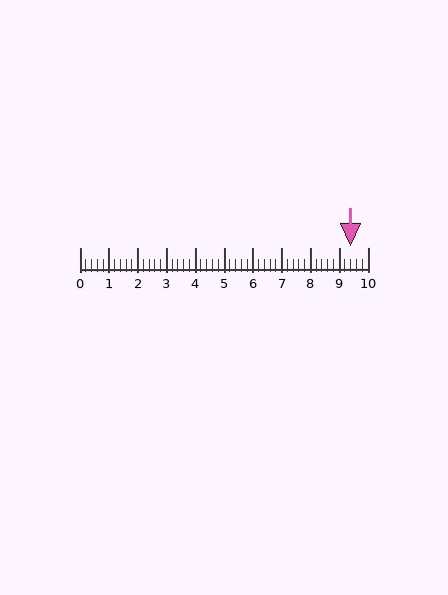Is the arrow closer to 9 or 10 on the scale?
The arrow is closer to 9.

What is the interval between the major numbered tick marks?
The major tick marks are spaced 1 units apart.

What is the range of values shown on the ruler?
The ruler shows values from 0 to 10.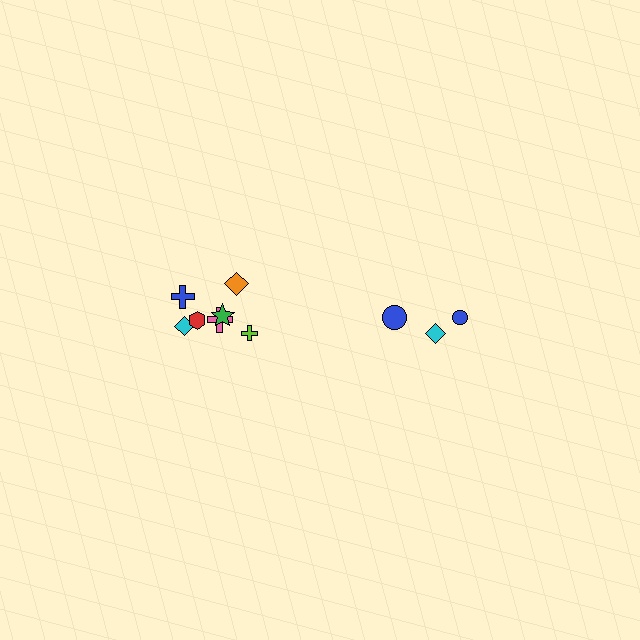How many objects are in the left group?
There are 7 objects.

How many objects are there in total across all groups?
There are 10 objects.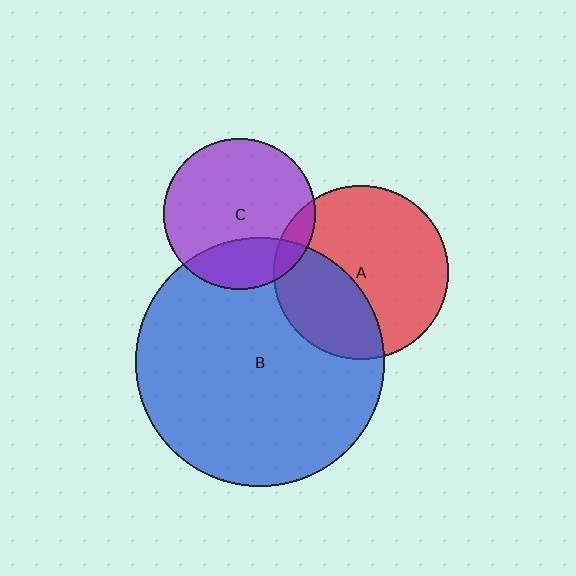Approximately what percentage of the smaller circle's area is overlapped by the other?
Approximately 35%.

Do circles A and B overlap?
Yes.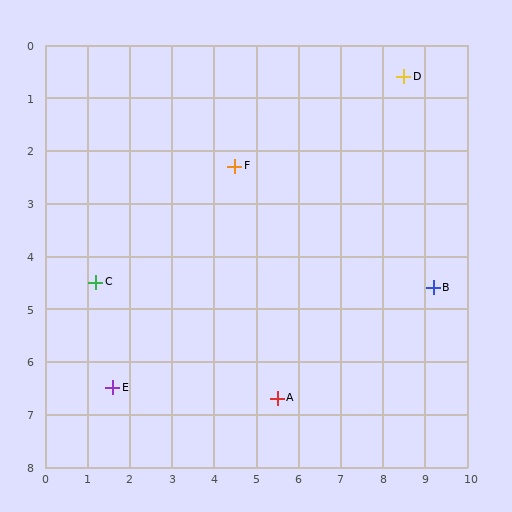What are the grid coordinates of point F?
Point F is at approximately (4.5, 2.3).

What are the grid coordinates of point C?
Point C is at approximately (1.2, 4.5).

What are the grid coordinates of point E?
Point E is at approximately (1.6, 6.5).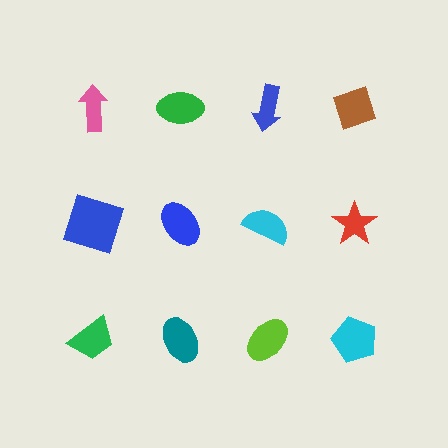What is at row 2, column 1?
A blue square.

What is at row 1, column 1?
A pink arrow.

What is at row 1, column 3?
A blue arrow.